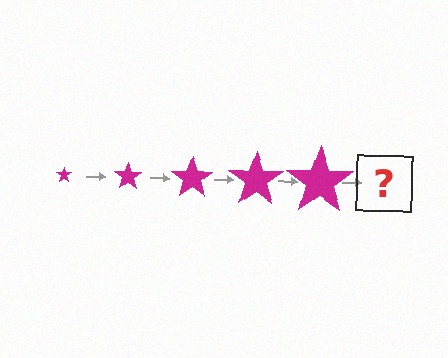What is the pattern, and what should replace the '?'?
The pattern is that the star gets progressively larger each step. The '?' should be a magenta star, larger than the previous one.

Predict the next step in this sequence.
The next step is a magenta star, larger than the previous one.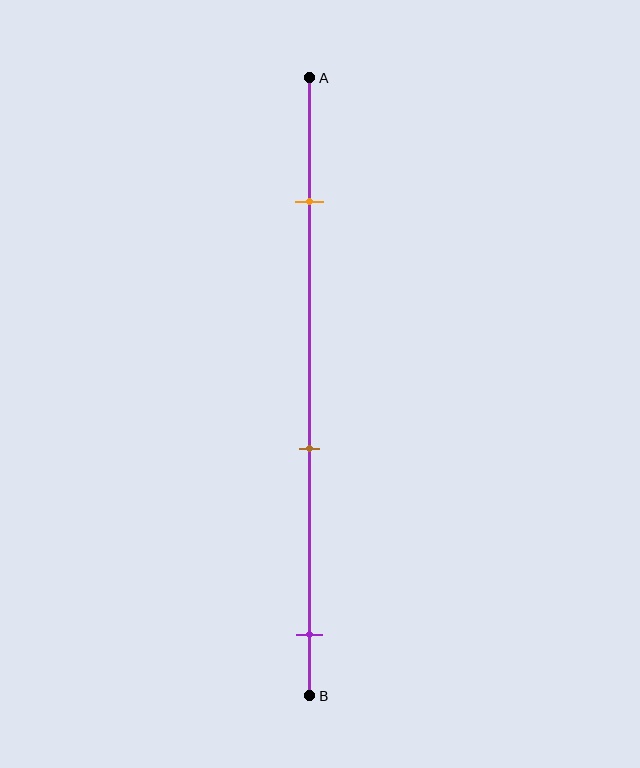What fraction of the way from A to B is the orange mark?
The orange mark is approximately 20% (0.2) of the way from A to B.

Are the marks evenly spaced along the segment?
Yes, the marks are approximately evenly spaced.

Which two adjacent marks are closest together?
The brown and purple marks are the closest adjacent pair.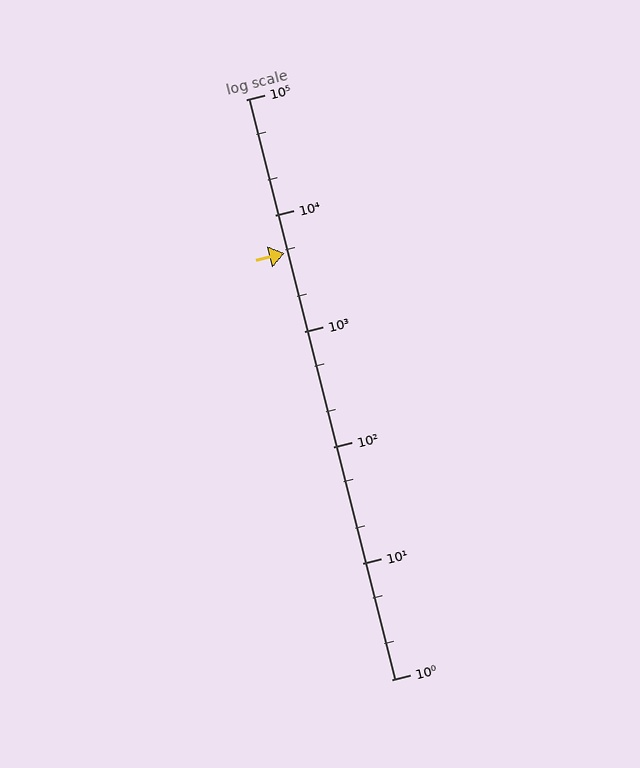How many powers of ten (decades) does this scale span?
The scale spans 5 decades, from 1 to 100000.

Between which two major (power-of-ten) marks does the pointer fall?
The pointer is between 1000 and 10000.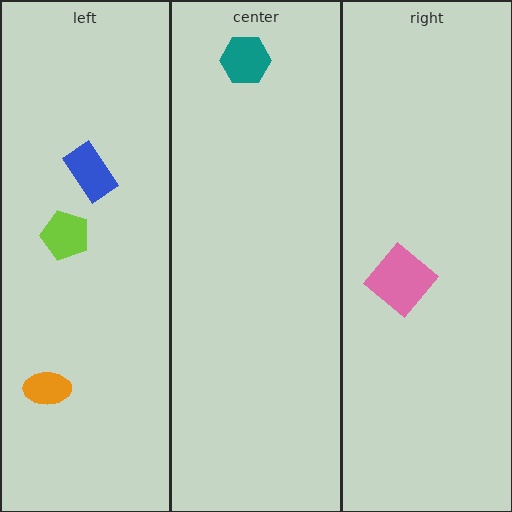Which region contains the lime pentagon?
The left region.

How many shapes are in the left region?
3.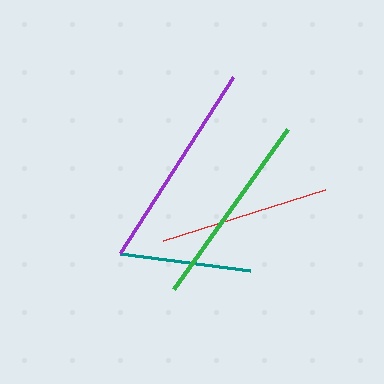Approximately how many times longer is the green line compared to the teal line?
The green line is approximately 1.5 times the length of the teal line.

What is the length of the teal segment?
The teal segment is approximately 130 pixels long.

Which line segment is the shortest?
The teal line is the shortest at approximately 130 pixels.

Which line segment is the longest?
The purple line is the longest at approximately 209 pixels.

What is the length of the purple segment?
The purple segment is approximately 209 pixels long.